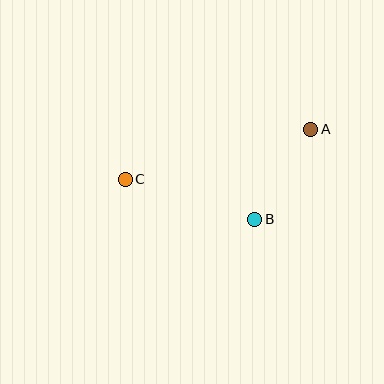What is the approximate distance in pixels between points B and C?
The distance between B and C is approximately 135 pixels.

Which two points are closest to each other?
Points A and B are closest to each other.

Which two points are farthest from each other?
Points A and C are farthest from each other.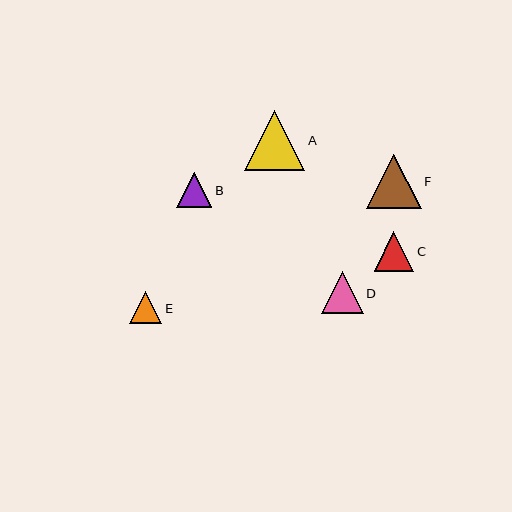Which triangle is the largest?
Triangle A is the largest with a size of approximately 61 pixels.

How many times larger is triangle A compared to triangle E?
Triangle A is approximately 1.9 times the size of triangle E.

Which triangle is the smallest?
Triangle E is the smallest with a size of approximately 33 pixels.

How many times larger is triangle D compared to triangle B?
Triangle D is approximately 1.2 times the size of triangle B.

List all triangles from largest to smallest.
From largest to smallest: A, F, D, C, B, E.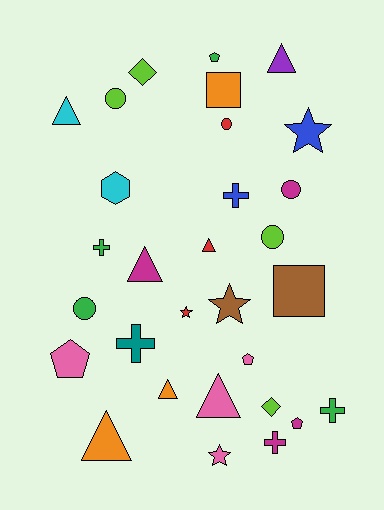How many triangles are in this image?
There are 7 triangles.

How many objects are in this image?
There are 30 objects.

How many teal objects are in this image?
There is 1 teal object.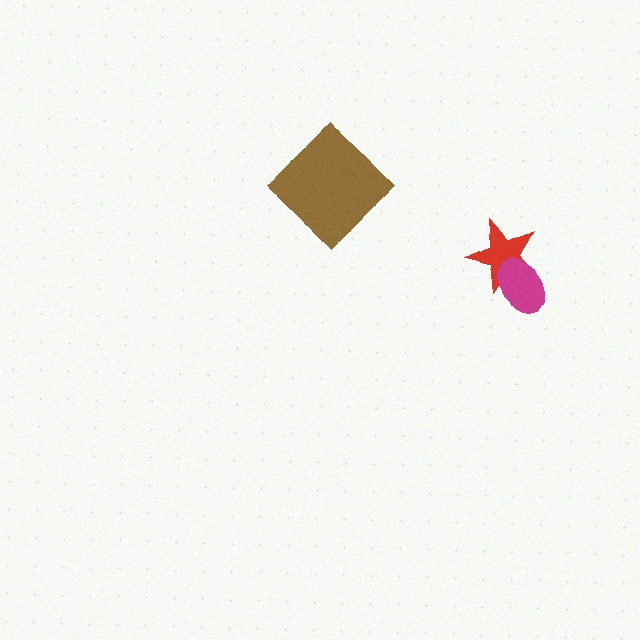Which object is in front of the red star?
The magenta ellipse is in front of the red star.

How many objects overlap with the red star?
1 object overlaps with the red star.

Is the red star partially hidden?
Yes, it is partially covered by another shape.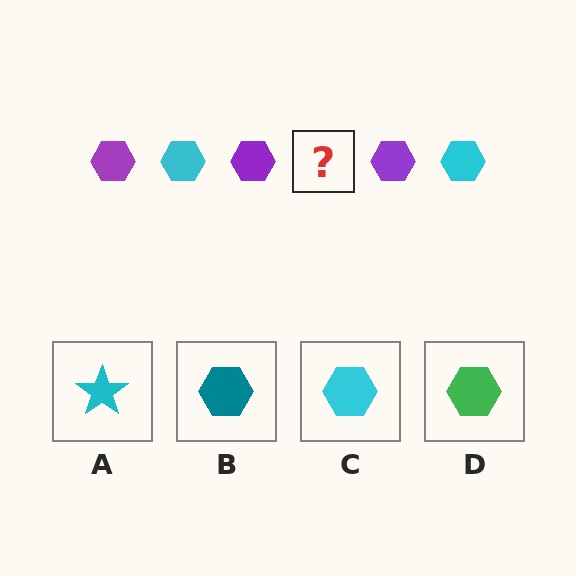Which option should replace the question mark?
Option C.